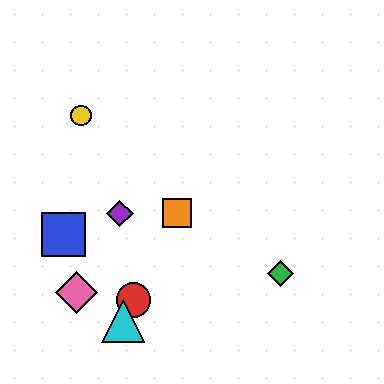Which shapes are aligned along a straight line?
The red circle, the orange square, the cyan triangle are aligned along a straight line.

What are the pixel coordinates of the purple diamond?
The purple diamond is at (120, 214).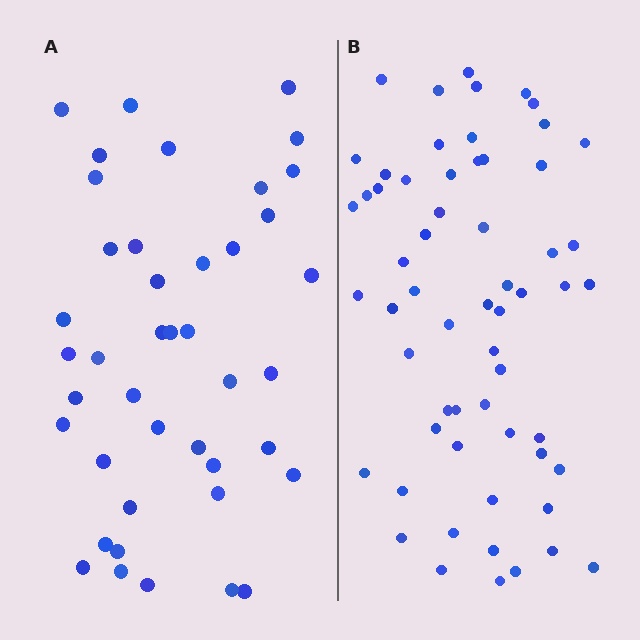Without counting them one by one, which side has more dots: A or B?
Region B (the right region) has more dots.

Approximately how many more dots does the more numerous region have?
Region B has approximately 20 more dots than region A.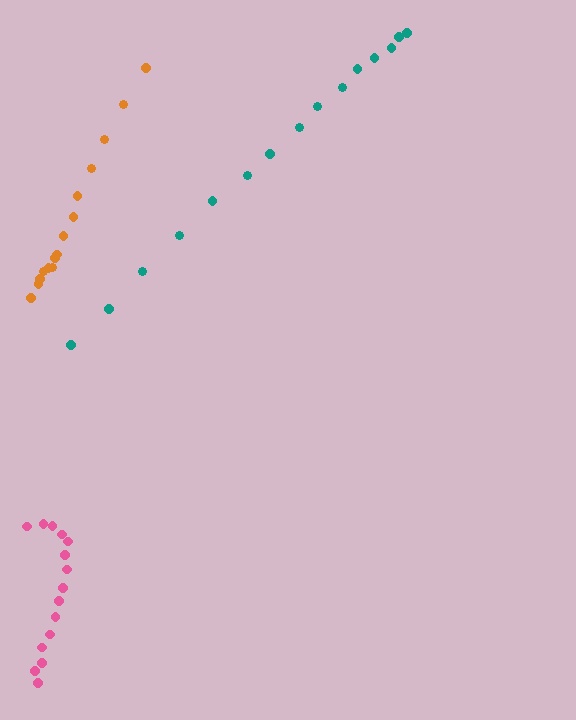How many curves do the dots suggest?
There are 3 distinct paths.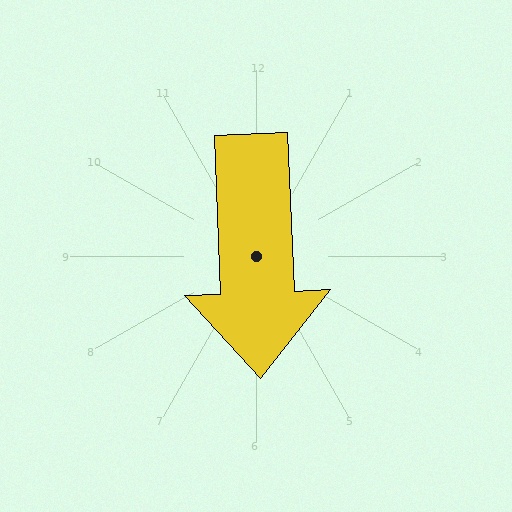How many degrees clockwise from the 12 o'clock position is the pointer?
Approximately 178 degrees.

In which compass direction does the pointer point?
South.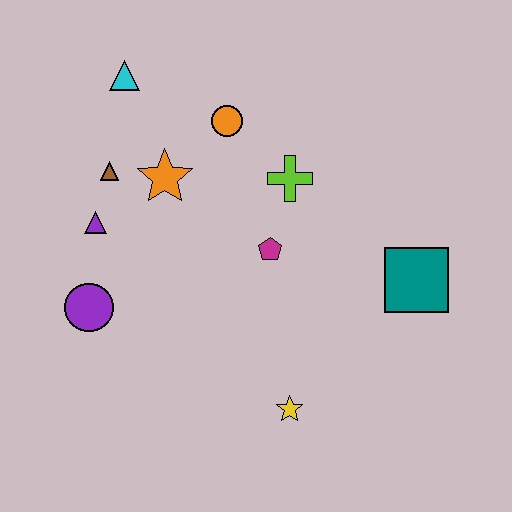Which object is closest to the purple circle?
The purple triangle is closest to the purple circle.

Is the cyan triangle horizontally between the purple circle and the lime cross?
Yes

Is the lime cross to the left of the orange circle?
No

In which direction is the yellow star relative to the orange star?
The yellow star is below the orange star.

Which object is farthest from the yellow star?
The cyan triangle is farthest from the yellow star.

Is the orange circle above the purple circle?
Yes